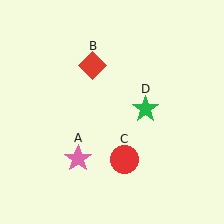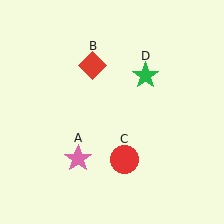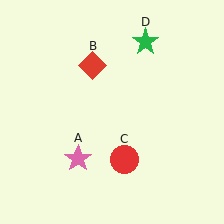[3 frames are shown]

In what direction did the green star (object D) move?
The green star (object D) moved up.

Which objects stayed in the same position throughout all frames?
Pink star (object A) and red diamond (object B) and red circle (object C) remained stationary.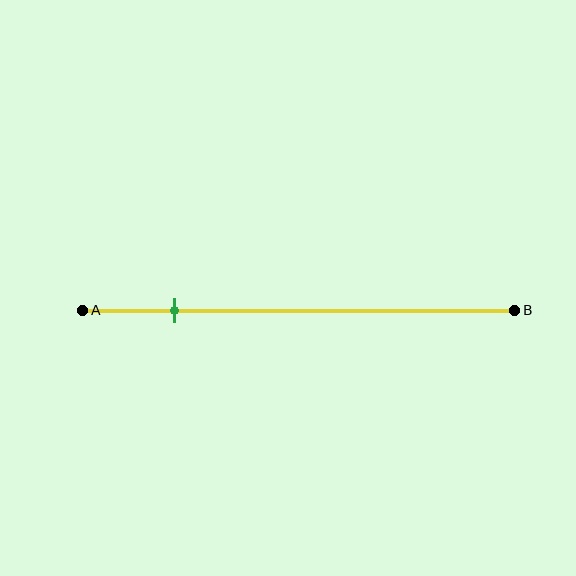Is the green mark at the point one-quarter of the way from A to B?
No, the mark is at about 20% from A, not at the 25% one-quarter point.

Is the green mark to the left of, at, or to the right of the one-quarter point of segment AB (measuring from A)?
The green mark is to the left of the one-quarter point of segment AB.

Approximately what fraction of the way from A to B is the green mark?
The green mark is approximately 20% of the way from A to B.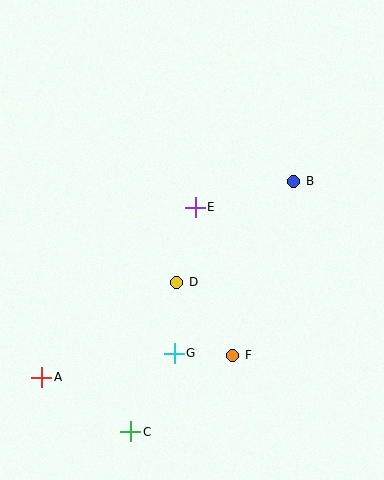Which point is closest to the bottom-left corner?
Point A is closest to the bottom-left corner.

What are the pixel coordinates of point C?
Point C is at (131, 432).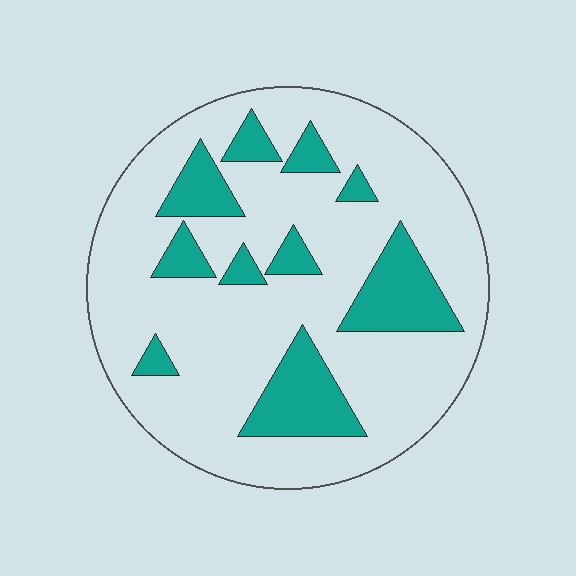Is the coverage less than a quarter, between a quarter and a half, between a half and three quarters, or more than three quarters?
Less than a quarter.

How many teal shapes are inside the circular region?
10.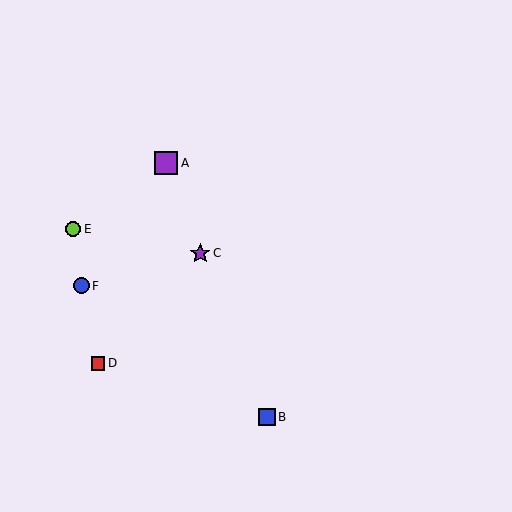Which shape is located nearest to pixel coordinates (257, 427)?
The blue square (labeled B) at (267, 417) is nearest to that location.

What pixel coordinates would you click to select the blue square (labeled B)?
Click at (267, 417) to select the blue square B.